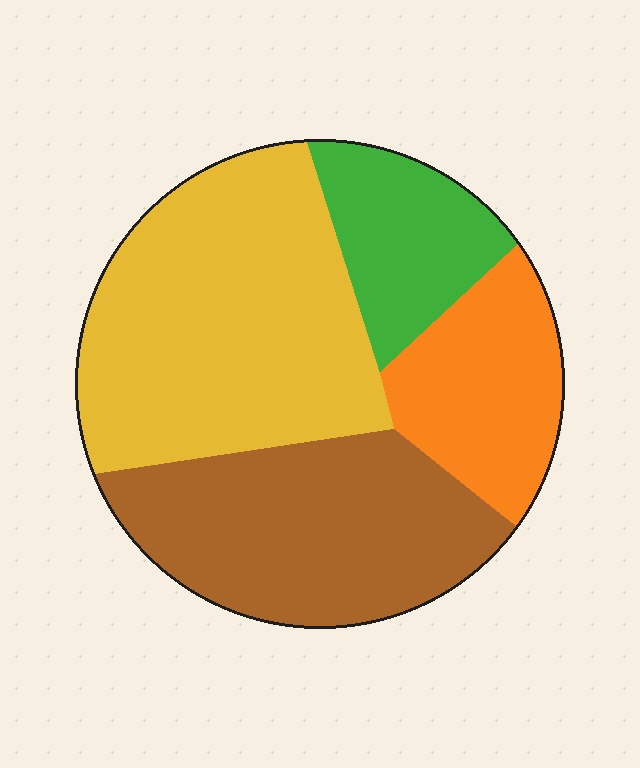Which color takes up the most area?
Yellow, at roughly 40%.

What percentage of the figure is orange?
Orange takes up about one sixth (1/6) of the figure.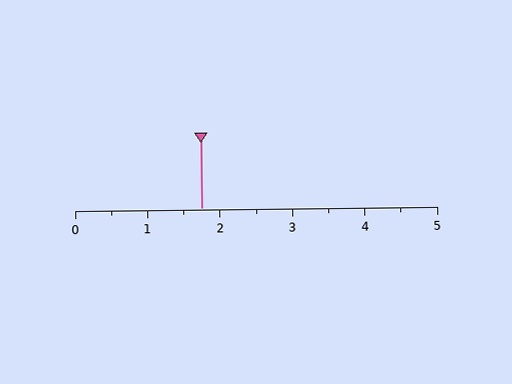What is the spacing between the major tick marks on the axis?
The major ticks are spaced 1 apart.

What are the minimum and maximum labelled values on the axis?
The axis runs from 0 to 5.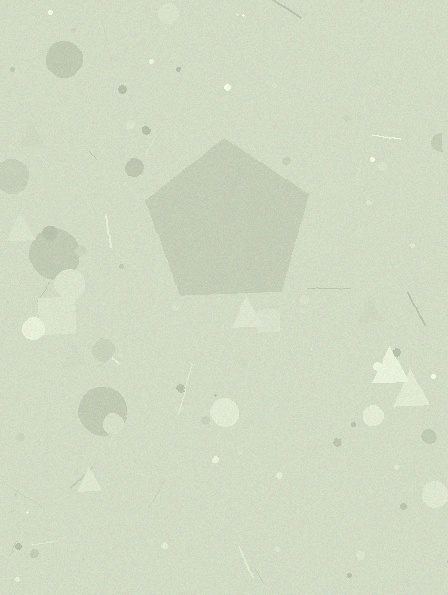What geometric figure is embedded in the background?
A pentagon is embedded in the background.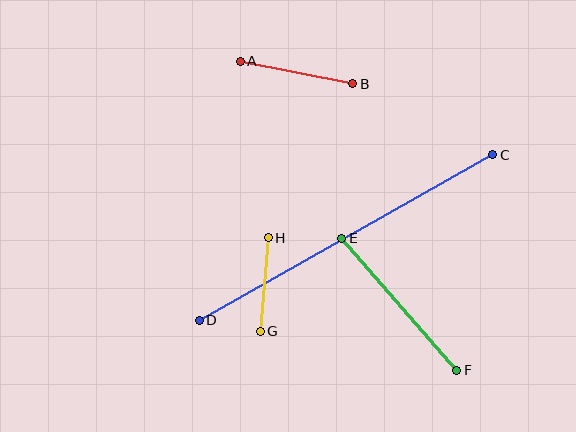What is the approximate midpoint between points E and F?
The midpoint is at approximately (399, 304) pixels.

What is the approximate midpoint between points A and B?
The midpoint is at approximately (296, 72) pixels.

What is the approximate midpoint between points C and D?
The midpoint is at approximately (346, 238) pixels.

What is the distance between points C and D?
The distance is approximately 337 pixels.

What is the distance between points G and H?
The distance is approximately 94 pixels.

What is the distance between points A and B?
The distance is approximately 114 pixels.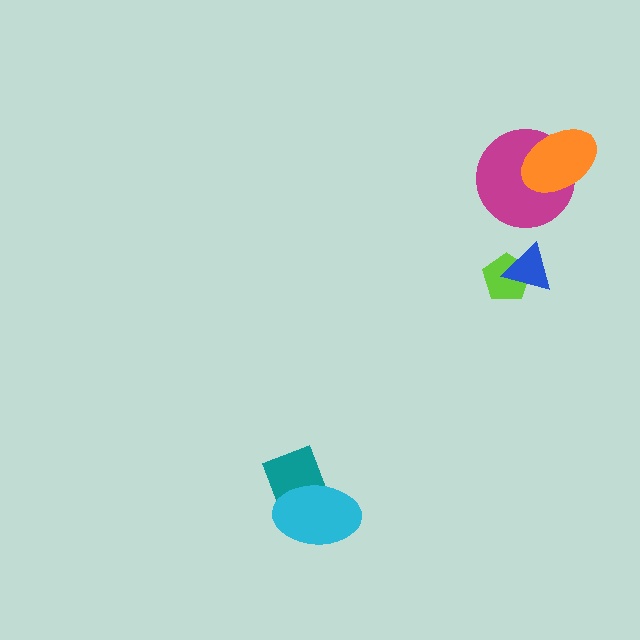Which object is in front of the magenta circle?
The orange ellipse is in front of the magenta circle.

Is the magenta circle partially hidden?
Yes, it is partially covered by another shape.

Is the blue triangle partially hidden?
No, no other shape covers it.